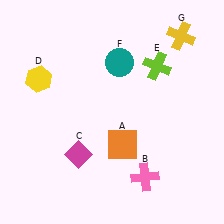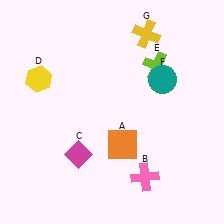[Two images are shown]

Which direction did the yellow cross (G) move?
The yellow cross (G) moved left.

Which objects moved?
The objects that moved are: the teal circle (F), the yellow cross (G).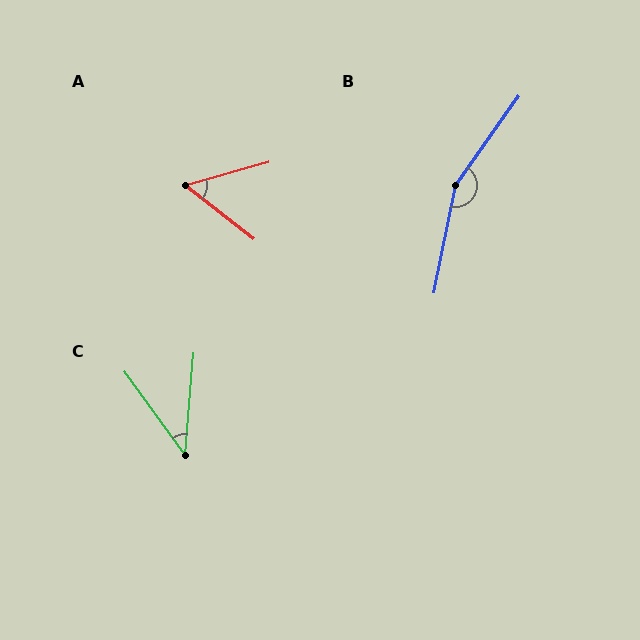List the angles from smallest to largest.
C (41°), A (54°), B (156°).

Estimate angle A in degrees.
Approximately 54 degrees.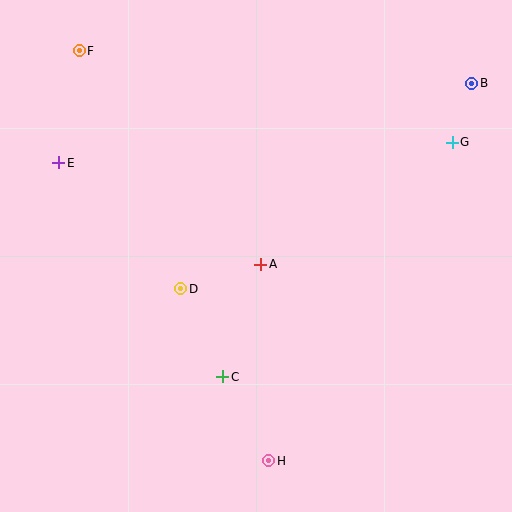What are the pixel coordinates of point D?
Point D is at (181, 289).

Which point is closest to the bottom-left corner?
Point C is closest to the bottom-left corner.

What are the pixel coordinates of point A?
Point A is at (261, 264).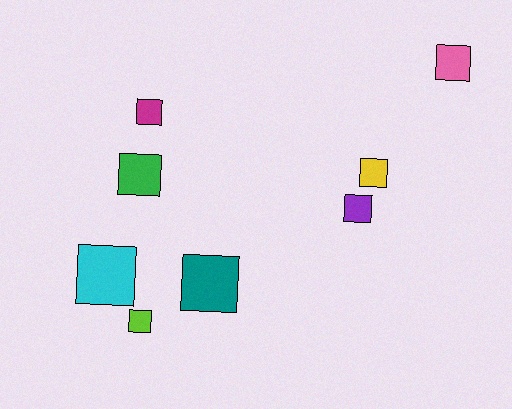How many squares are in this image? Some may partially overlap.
There are 8 squares.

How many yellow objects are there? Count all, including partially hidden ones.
There is 1 yellow object.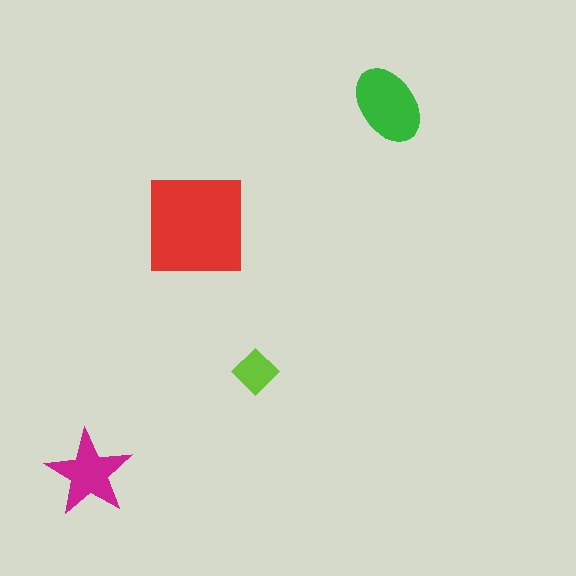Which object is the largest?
The red square.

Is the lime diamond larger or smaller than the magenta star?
Smaller.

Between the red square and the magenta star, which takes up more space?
The red square.